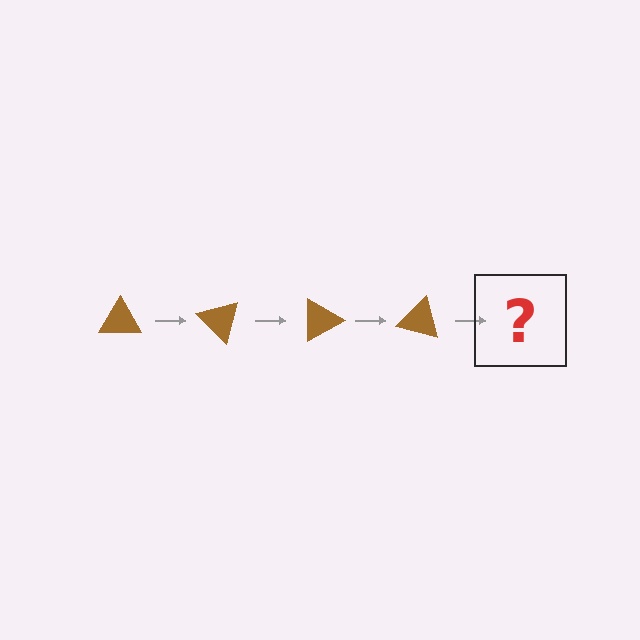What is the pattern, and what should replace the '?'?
The pattern is that the triangle rotates 45 degrees each step. The '?' should be a brown triangle rotated 180 degrees.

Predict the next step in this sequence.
The next step is a brown triangle rotated 180 degrees.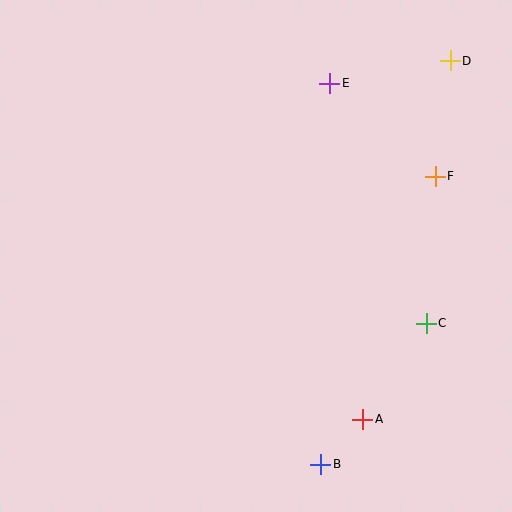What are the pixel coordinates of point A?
Point A is at (363, 419).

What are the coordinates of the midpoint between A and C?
The midpoint between A and C is at (395, 371).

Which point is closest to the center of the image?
Point C at (426, 323) is closest to the center.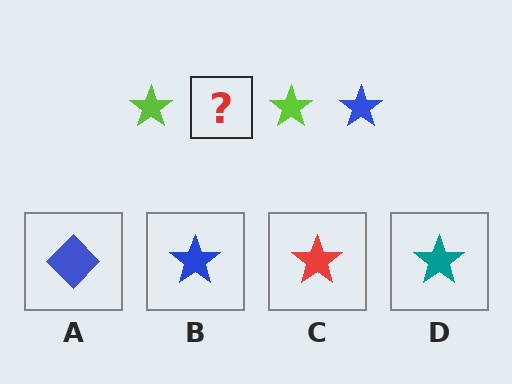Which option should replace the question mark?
Option B.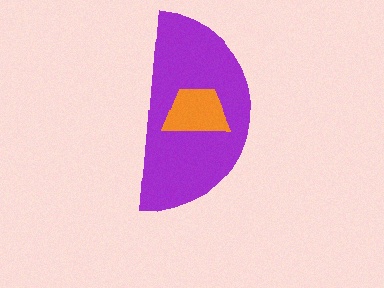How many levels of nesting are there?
2.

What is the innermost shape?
The orange trapezoid.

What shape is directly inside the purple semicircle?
The orange trapezoid.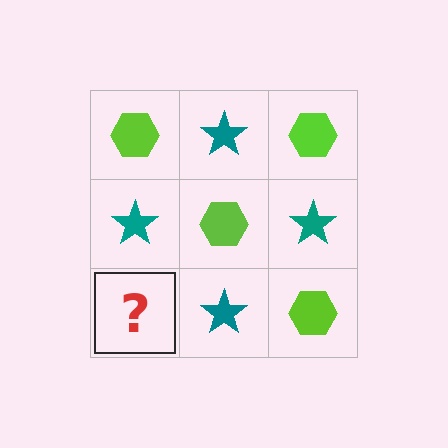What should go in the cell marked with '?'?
The missing cell should contain a lime hexagon.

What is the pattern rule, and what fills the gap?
The rule is that it alternates lime hexagon and teal star in a checkerboard pattern. The gap should be filled with a lime hexagon.